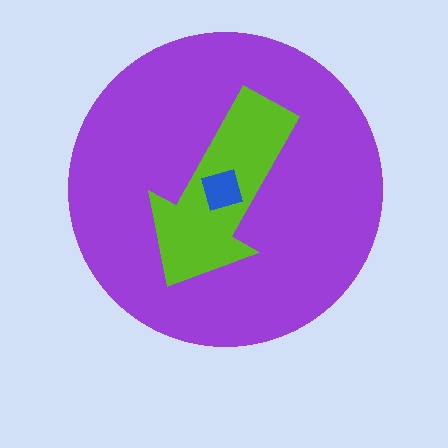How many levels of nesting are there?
3.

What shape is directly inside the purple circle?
The lime arrow.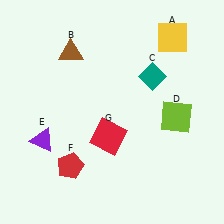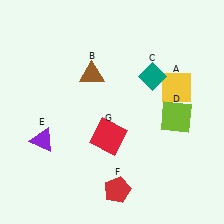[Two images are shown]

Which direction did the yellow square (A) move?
The yellow square (A) moved down.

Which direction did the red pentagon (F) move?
The red pentagon (F) moved right.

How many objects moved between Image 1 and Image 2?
3 objects moved between the two images.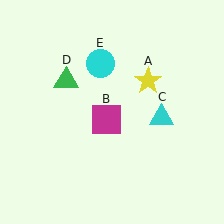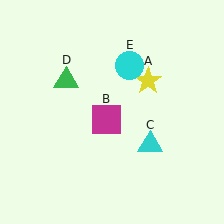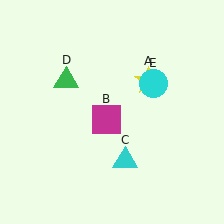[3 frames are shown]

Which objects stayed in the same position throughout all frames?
Yellow star (object A) and magenta square (object B) and green triangle (object D) remained stationary.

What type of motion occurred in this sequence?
The cyan triangle (object C), cyan circle (object E) rotated clockwise around the center of the scene.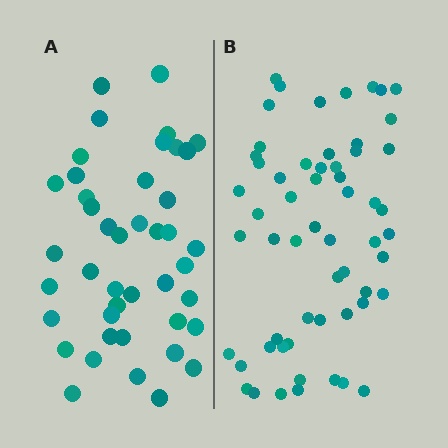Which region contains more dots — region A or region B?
Region B (the right region) has more dots.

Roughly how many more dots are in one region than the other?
Region B has approximately 15 more dots than region A.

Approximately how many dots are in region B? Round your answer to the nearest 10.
About 60 dots. (The exact count is 58, which rounds to 60.)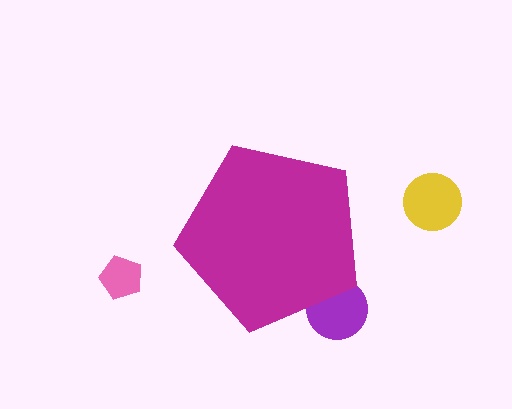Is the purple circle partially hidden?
Yes, the purple circle is partially hidden behind the magenta pentagon.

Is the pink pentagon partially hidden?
No, the pink pentagon is fully visible.